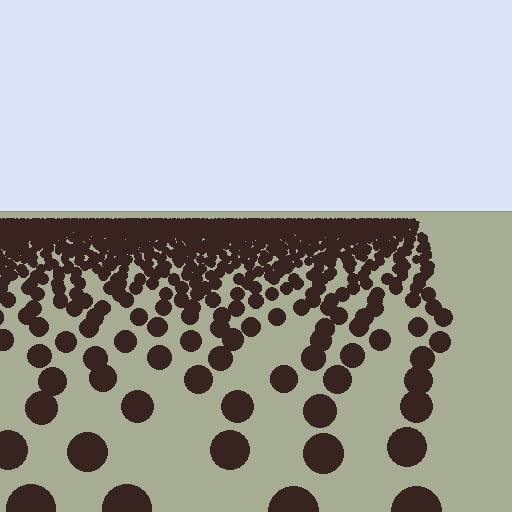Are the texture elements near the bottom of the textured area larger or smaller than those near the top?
Larger. Near the bottom, elements are closer to the viewer and appear at a bigger on-screen size.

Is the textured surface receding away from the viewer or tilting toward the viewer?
The surface is receding away from the viewer. Texture elements get smaller and denser toward the top.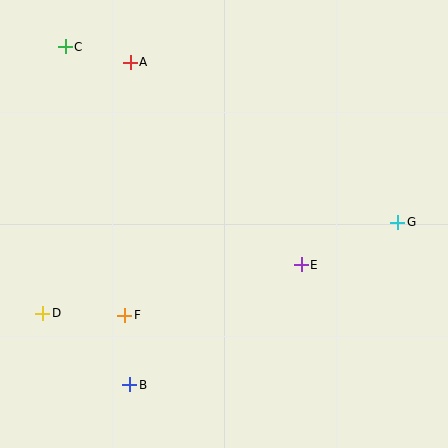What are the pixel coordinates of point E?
Point E is at (301, 265).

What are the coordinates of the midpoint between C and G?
The midpoint between C and G is at (231, 134).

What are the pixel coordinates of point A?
Point A is at (130, 62).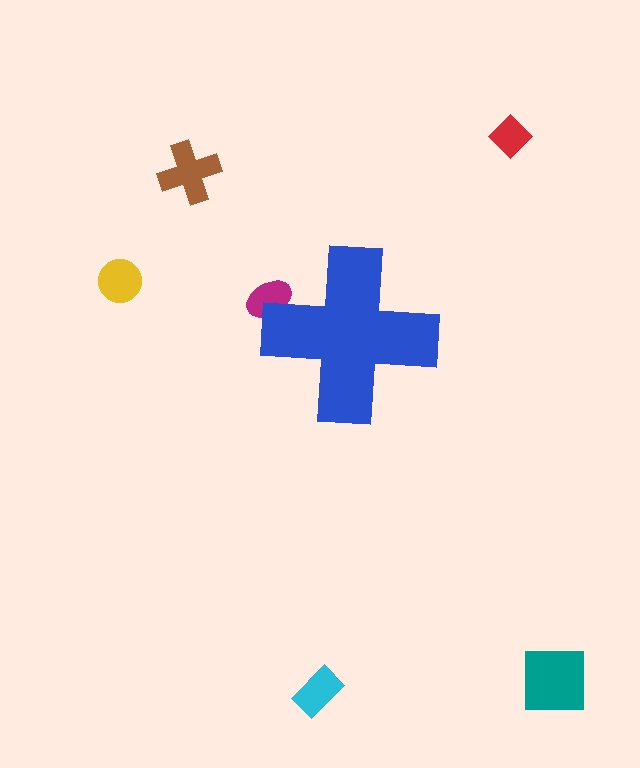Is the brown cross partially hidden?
No, the brown cross is fully visible.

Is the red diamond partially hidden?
No, the red diamond is fully visible.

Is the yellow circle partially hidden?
No, the yellow circle is fully visible.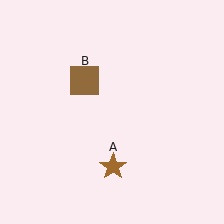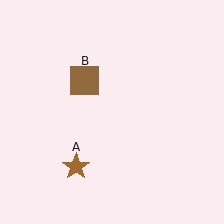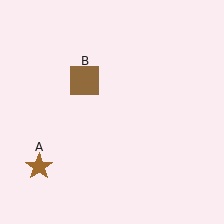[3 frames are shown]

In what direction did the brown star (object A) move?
The brown star (object A) moved left.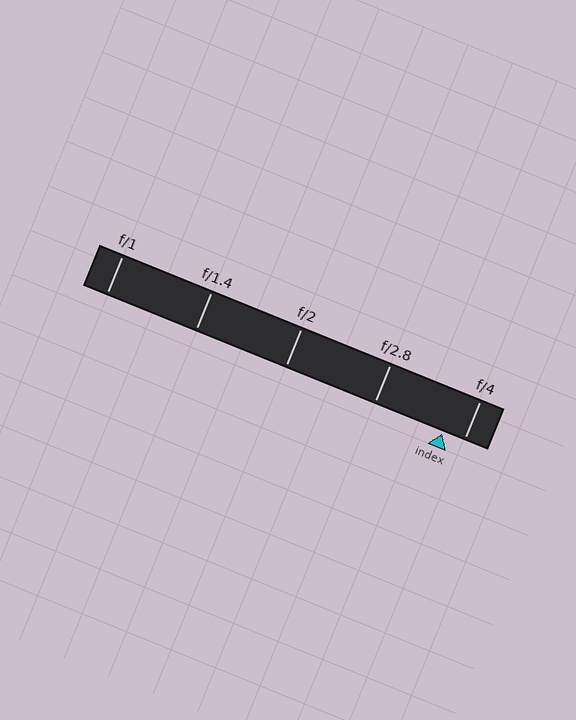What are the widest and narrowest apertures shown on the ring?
The widest aperture shown is f/1 and the narrowest is f/4.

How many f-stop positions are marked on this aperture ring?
There are 5 f-stop positions marked.